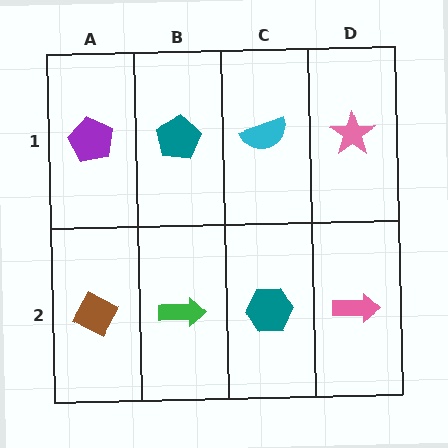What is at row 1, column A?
A purple pentagon.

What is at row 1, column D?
A pink star.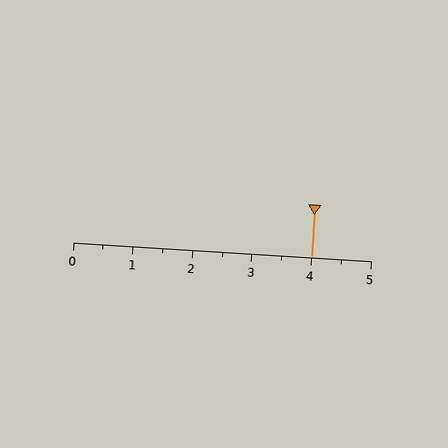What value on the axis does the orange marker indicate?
The marker indicates approximately 4.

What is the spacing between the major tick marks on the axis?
The major ticks are spaced 1 apart.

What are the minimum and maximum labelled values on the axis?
The axis runs from 0 to 5.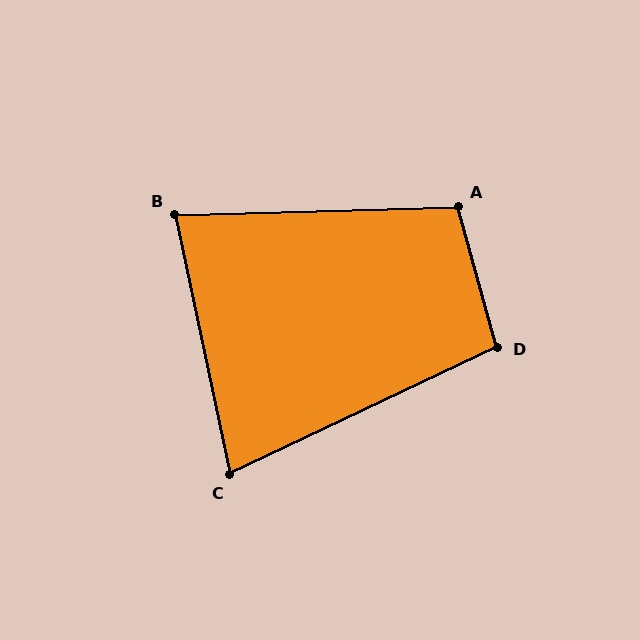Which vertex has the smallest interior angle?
C, at approximately 76 degrees.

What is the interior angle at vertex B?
Approximately 80 degrees (acute).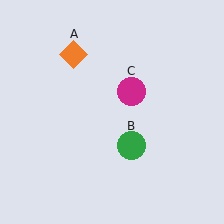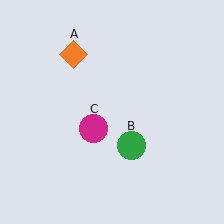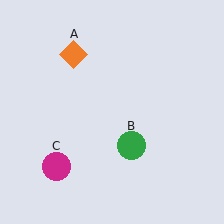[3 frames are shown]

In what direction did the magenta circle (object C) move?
The magenta circle (object C) moved down and to the left.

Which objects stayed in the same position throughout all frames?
Orange diamond (object A) and green circle (object B) remained stationary.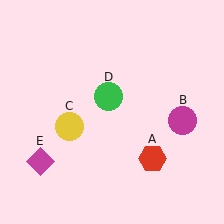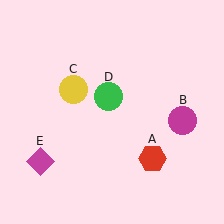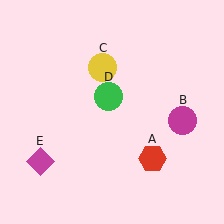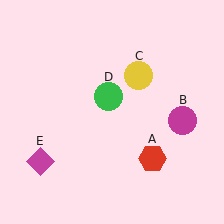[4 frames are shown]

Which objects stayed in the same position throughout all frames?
Red hexagon (object A) and magenta circle (object B) and green circle (object D) and magenta diamond (object E) remained stationary.